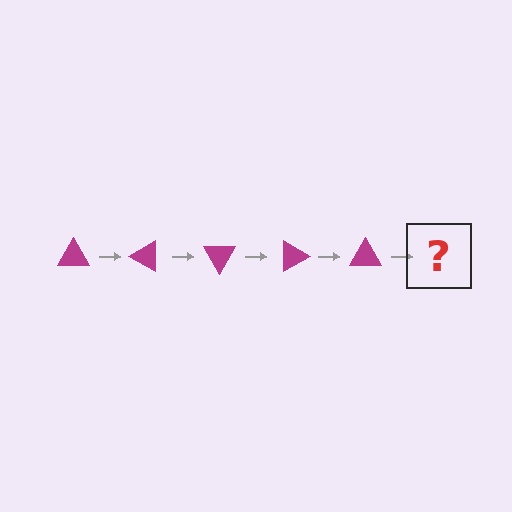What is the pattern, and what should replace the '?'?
The pattern is that the triangle rotates 30 degrees each step. The '?' should be a magenta triangle rotated 150 degrees.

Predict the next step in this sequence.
The next step is a magenta triangle rotated 150 degrees.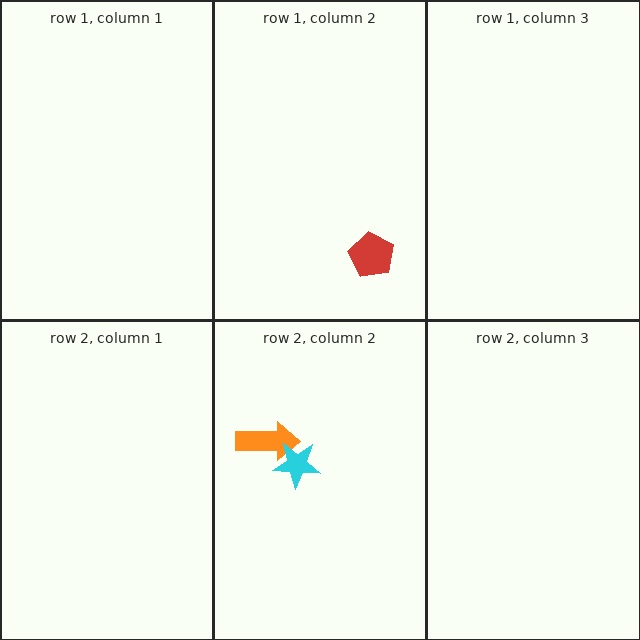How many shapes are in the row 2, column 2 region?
2.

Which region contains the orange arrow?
The row 2, column 2 region.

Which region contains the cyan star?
The row 2, column 2 region.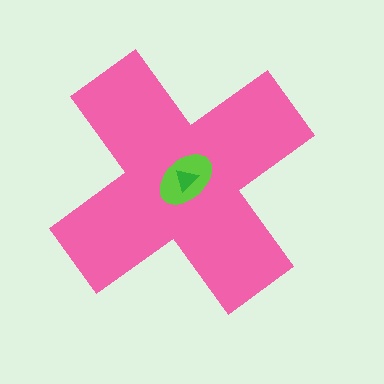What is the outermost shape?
The pink cross.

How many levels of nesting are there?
3.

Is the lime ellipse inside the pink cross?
Yes.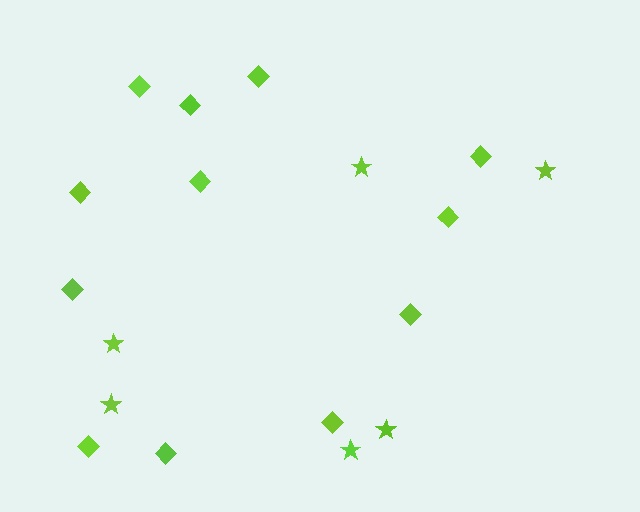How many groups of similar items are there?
There are 2 groups: one group of stars (6) and one group of diamonds (12).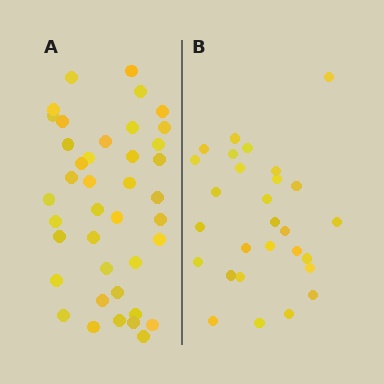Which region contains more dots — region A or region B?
Region A (the left region) has more dots.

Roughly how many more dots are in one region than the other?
Region A has roughly 12 or so more dots than region B.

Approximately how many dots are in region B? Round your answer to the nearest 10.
About 30 dots. (The exact count is 28, which rounds to 30.)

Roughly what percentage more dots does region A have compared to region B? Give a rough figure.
About 45% more.